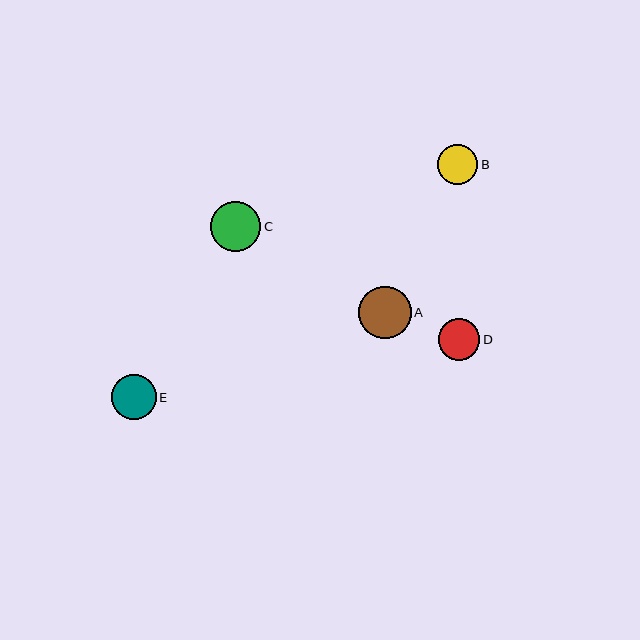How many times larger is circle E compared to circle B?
Circle E is approximately 1.1 times the size of circle B.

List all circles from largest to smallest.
From largest to smallest: A, C, E, D, B.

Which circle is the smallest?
Circle B is the smallest with a size of approximately 40 pixels.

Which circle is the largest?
Circle A is the largest with a size of approximately 52 pixels.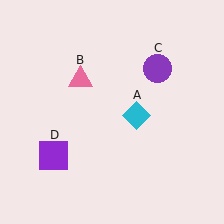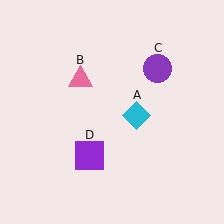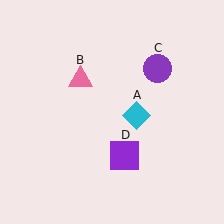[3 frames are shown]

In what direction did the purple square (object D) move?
The purple square (object D) moved right.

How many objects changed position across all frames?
1 object changed position: purple square (object D).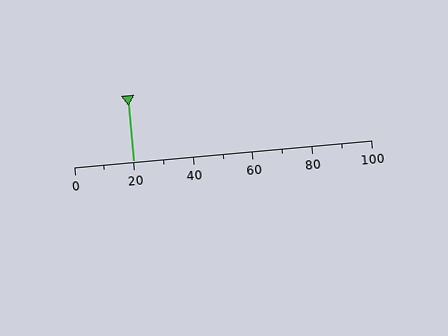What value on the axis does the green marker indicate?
The marker indicates approximately 20.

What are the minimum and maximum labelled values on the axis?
The axis runs from 0 to 100.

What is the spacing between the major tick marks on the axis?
The major ticks are spaced 20 apart.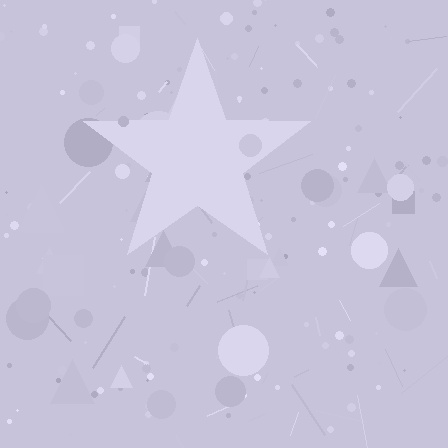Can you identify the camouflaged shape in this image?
The camouflaged shape is a star.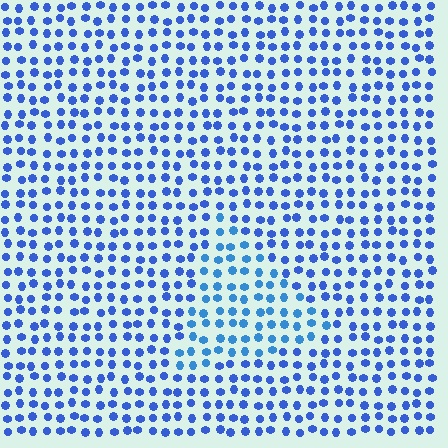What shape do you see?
I see a triangle.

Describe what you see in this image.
The image is filled with small blue elements in a uniform arrangement. A triangle-shaped region is visible where the elements are tinted to a slightly different hue, forming a subtle color boundary.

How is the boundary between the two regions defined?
The boundary is defined purely by a slight shift in hue (about 18 degrees). Spacing, size, and orientation are identical on both sides.